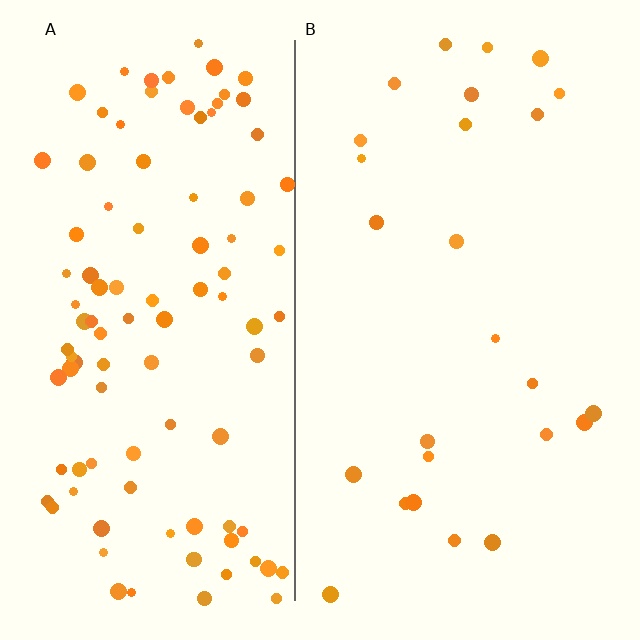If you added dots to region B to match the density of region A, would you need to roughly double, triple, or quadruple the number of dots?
Approximately quadruple.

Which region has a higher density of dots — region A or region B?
A (the left).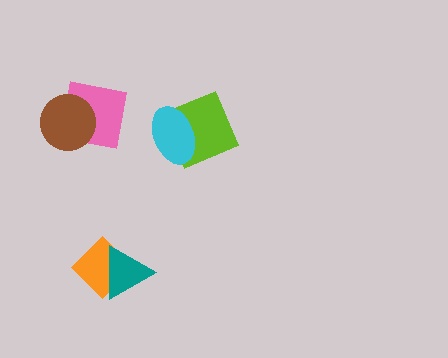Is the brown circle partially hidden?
No, no other shape covers it.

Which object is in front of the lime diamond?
The cyan ellipse is in front of the lime diamond.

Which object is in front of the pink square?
The brown circle is in front of the pink square.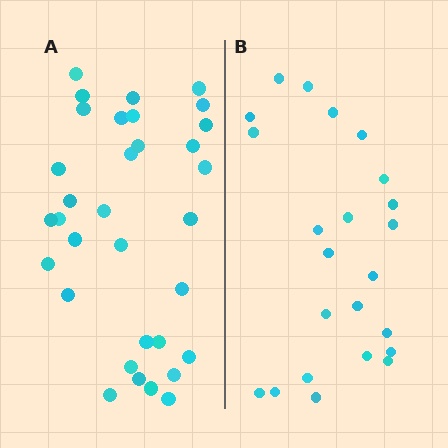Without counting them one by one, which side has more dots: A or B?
Region A (the left region) has more dots.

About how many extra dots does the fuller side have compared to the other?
Region A has roughly 10 or so more dots than region B.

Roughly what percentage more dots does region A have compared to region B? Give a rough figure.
About 45% more.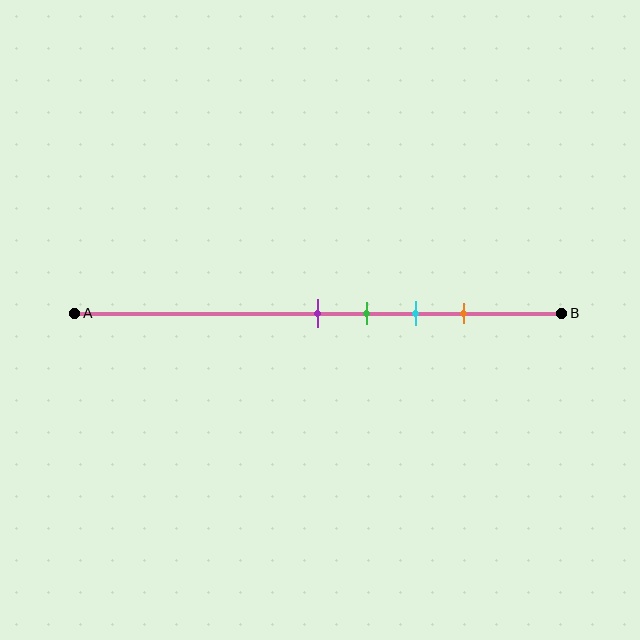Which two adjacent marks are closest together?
The purple and green marks are the closest adjacent pair.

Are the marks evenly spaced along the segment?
Yes, the marks are approximately evenly spaced.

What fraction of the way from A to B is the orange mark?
The orange mark is approximately 80% (0.8) of the way from A to B.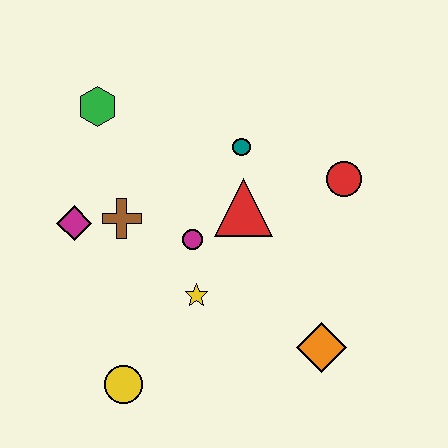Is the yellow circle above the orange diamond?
No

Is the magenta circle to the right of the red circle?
No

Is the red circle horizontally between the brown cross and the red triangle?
No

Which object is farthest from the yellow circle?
The red circle is farthest from the yellow circle.